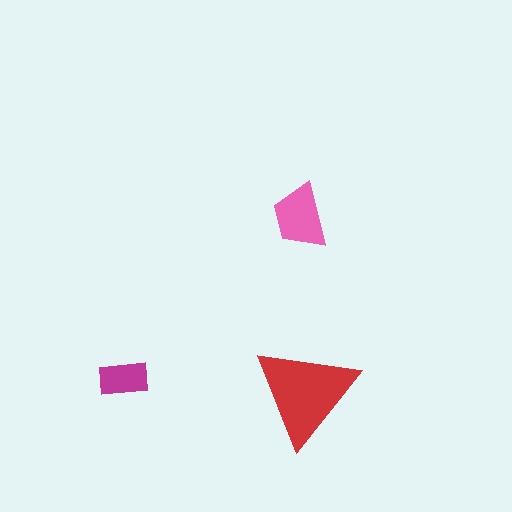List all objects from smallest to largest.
The magenta rectangle, the pink trapezoid, the red triangle.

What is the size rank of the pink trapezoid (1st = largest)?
2nd.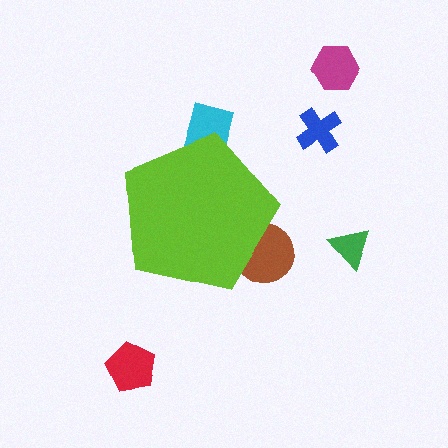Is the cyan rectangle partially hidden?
Yes, the cyan rectangle is partially hidden behind the lime pentagon.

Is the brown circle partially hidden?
Yes, the brown circle is partially hidden behind the lime pentagon.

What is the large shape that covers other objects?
A lime pentagon.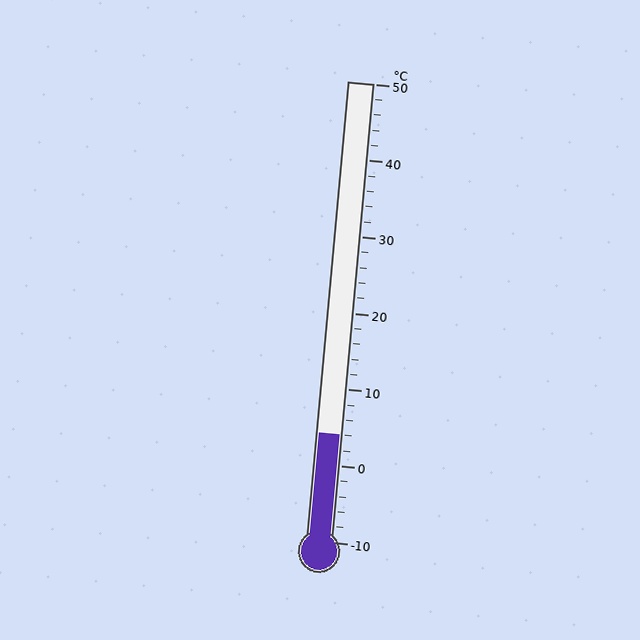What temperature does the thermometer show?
The thermometer shows approximately 4°C.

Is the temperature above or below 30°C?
The temperature is below 30°C.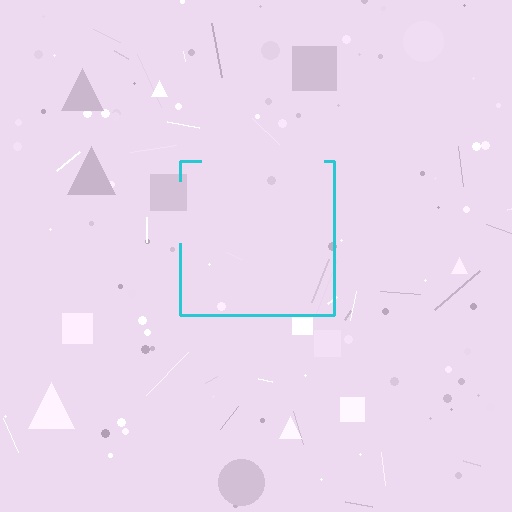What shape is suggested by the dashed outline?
The dashed outline suggests a square.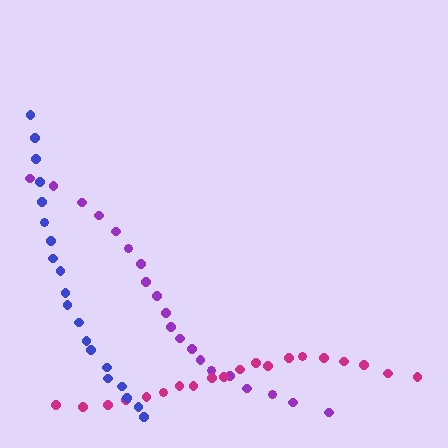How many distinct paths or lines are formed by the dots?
There are 3 distinct paths.